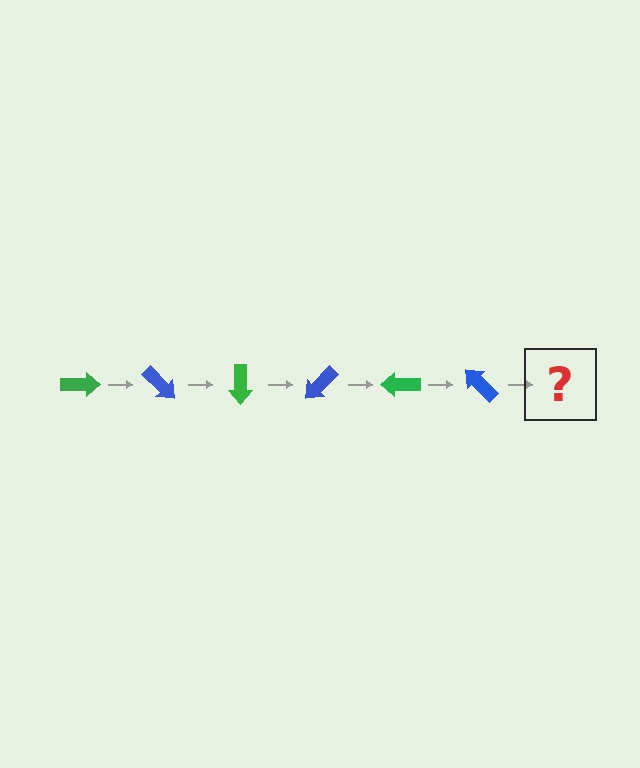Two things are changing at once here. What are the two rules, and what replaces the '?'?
The two rules are that it rotates 45 degrees each step and the color cycles through green and blue. The '?' should be a green arrow, rotated 270 degrees from the start.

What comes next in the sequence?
The next element should be a green arrow, rotated 270 degrees from the start.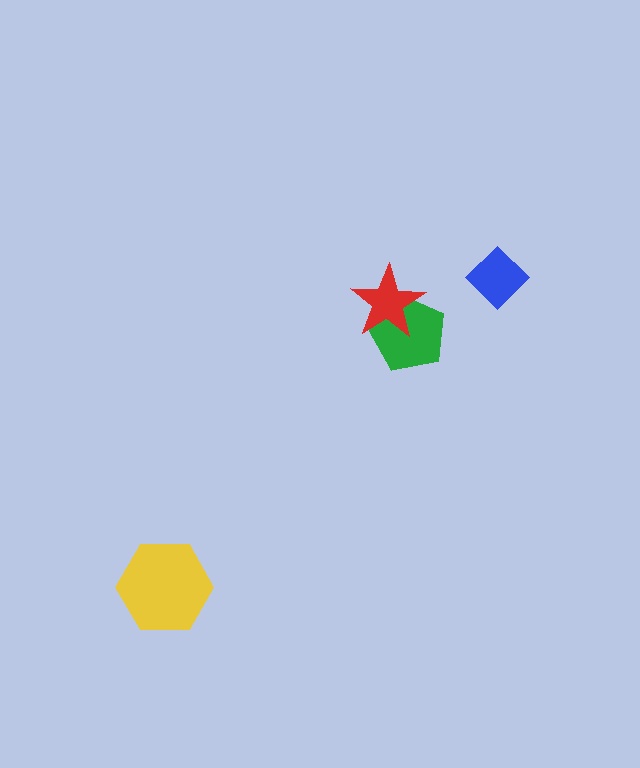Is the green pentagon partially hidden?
Yes, it is partially covered by another shape.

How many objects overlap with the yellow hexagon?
0 objects overlap with the yellow hexagon.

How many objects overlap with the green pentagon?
1 object overlaps with the green pentagon.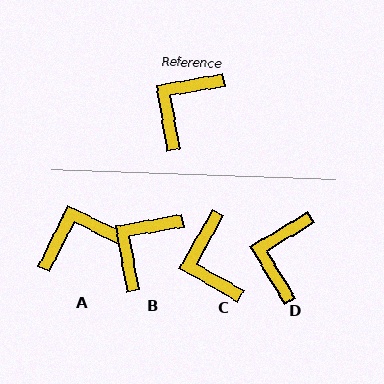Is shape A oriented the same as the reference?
No, it is off by about 36 degrees.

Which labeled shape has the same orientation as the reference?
B.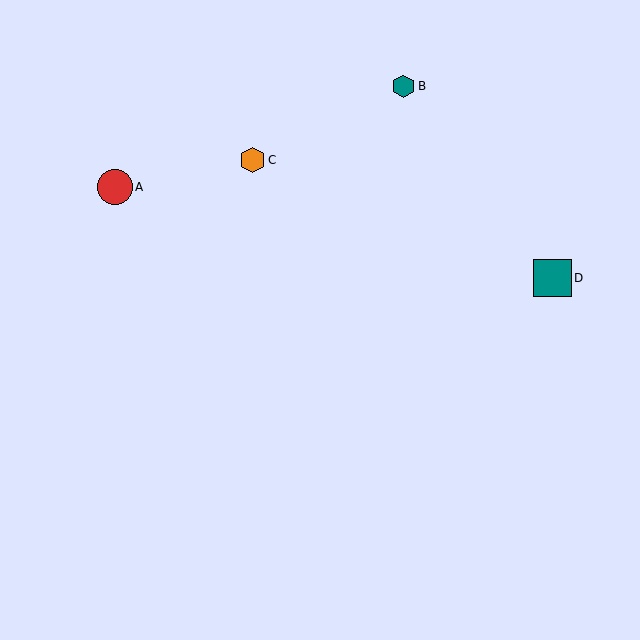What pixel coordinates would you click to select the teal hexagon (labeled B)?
Click at (404, 86) to select the teal hexagon B.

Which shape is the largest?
The teal square (labeled D) is the largest.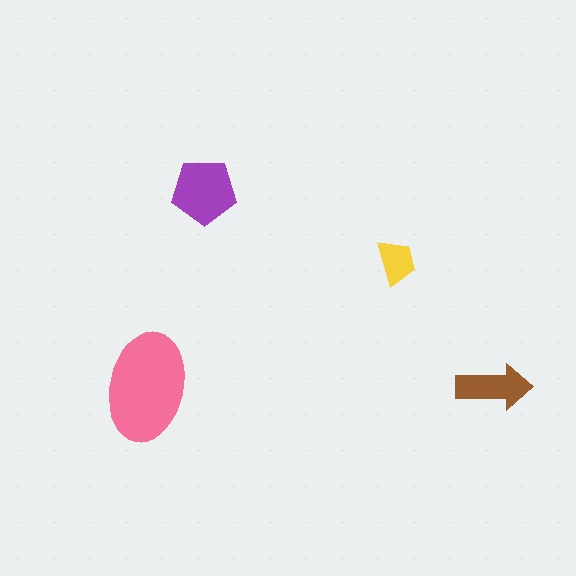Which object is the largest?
The pink ellipse.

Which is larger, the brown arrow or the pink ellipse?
The pink ellipse.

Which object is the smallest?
The yellow trapezoid.